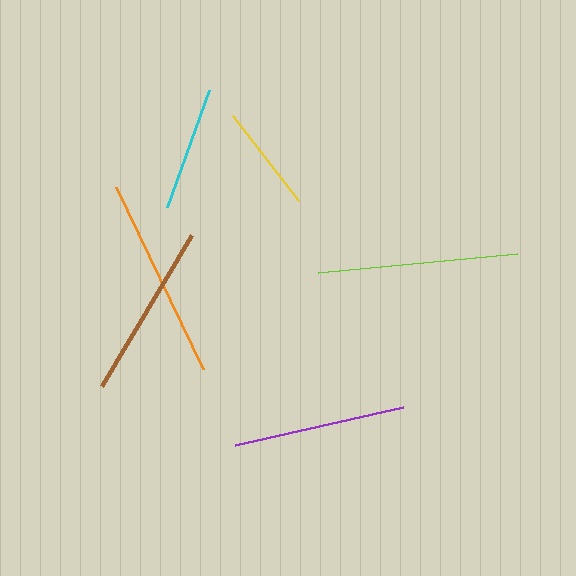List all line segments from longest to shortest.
From longest to shortest: orange, lime, brown, purple, cyan, yellow.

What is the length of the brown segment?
The brown segment is approximately 176 pixels long.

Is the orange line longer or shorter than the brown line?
The orange line is longer than the brown line.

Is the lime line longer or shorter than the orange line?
The orange line is longer than the lime line.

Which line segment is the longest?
The orange line is the longest at approximately 202 pixels.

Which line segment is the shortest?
The yellow line is the shortest at approximately 107 pixels.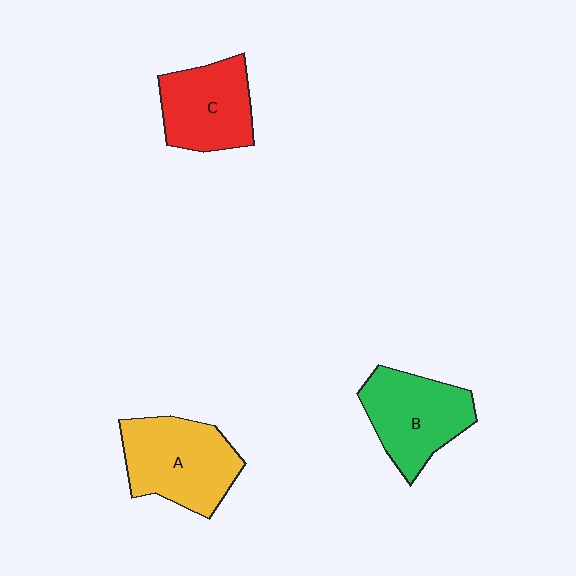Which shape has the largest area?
Shape A (yellow).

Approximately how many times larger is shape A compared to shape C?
Approximately 1.2 times.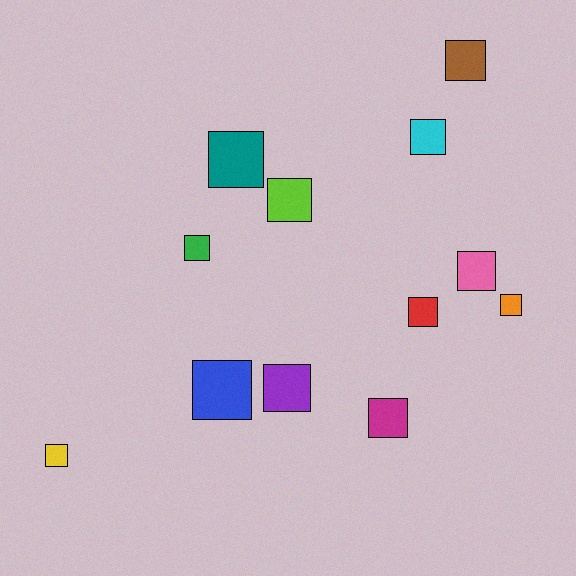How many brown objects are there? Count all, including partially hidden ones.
There is 1 brown object.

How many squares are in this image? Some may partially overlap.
There are 12 squares.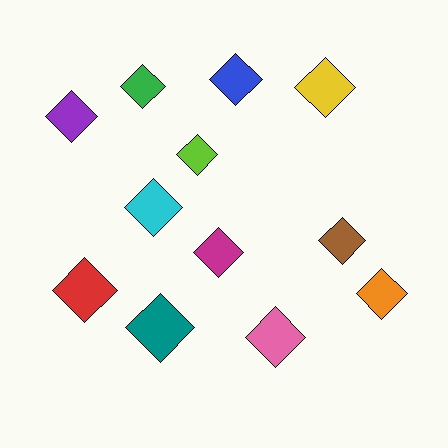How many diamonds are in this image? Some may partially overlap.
There are 12 diamonds.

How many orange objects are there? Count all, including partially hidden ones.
There is 1 orange object.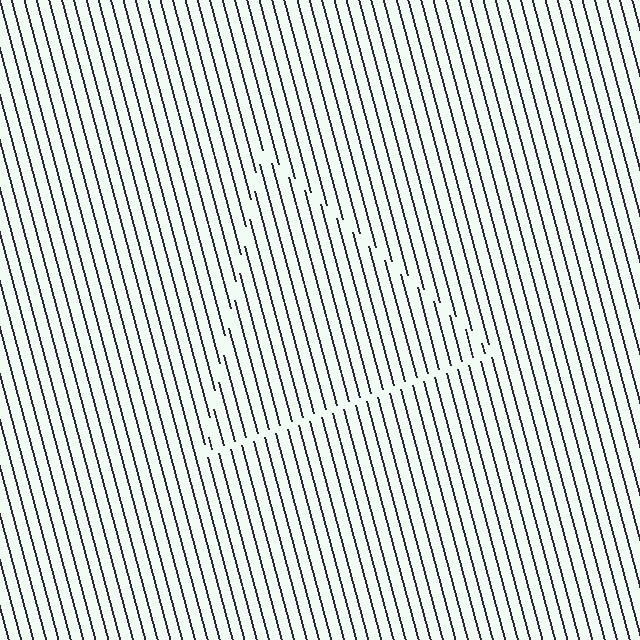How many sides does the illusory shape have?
3 sides — the line-ends trace a triangle.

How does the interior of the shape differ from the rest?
The interior of the shape contains the same grating, shifted by half a period — the contour is defined by the phase discontinuity where line-ends from the inner and outer gratings abut.